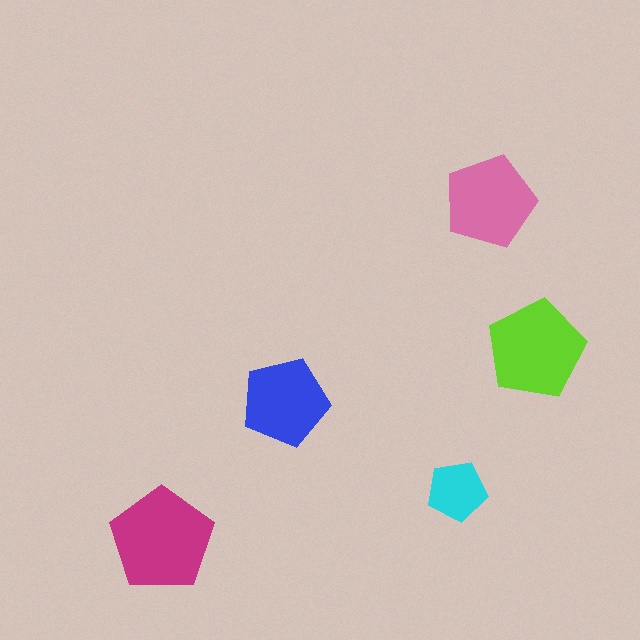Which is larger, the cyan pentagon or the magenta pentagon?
The magenta one.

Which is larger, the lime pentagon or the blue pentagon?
The lime one.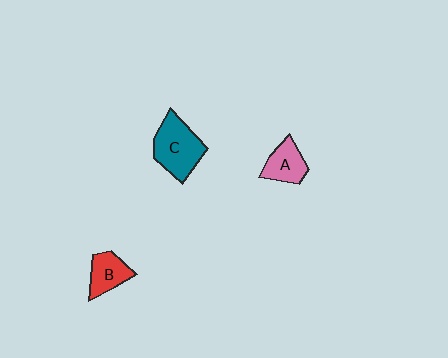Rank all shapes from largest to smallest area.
From largest to smallest: C (teal), A (pink), B (red).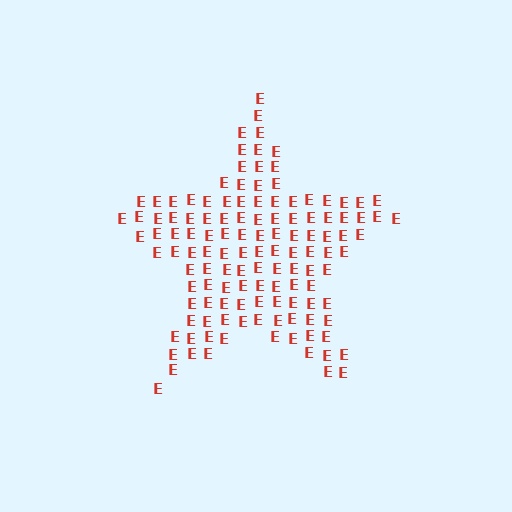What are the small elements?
The small elements are letter E's.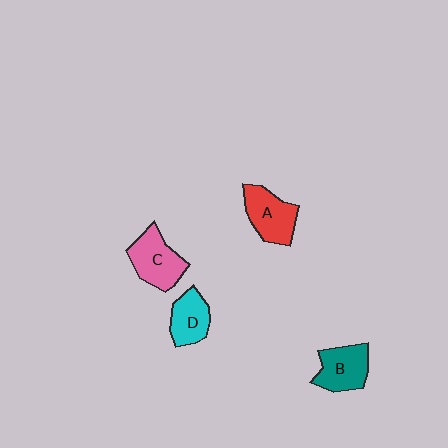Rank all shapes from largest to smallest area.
From largest to smallest: C (pink), A (red), B (teal), D (cyan).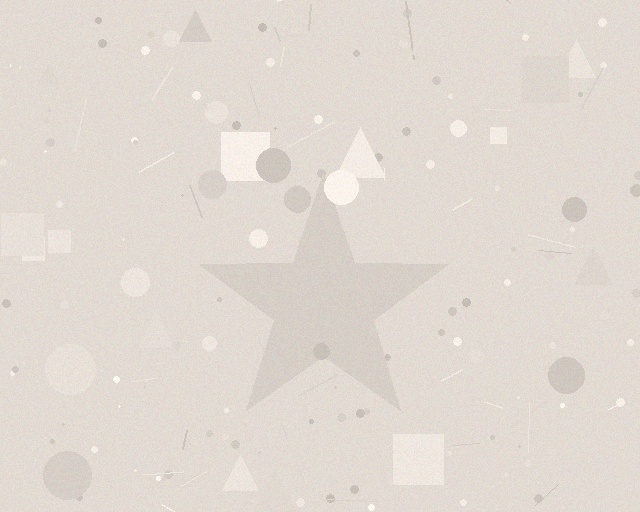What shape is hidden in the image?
A star is hidden in the image.